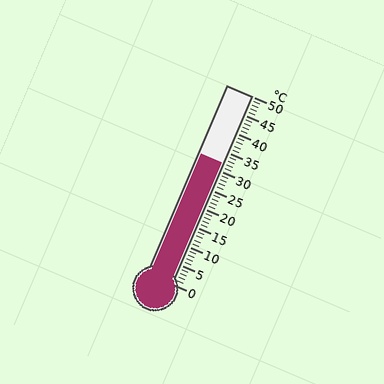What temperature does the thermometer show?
The thermometer shows approximately 32°C.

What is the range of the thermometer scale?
The thermometer scale ranges from 0°C to 50°C.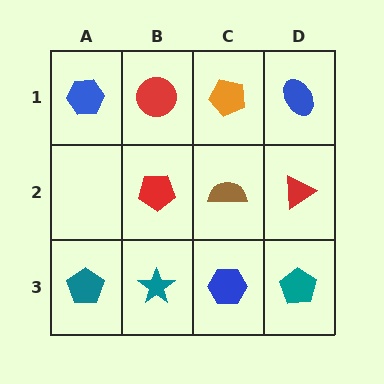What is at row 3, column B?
A teal star.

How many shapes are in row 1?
4 shapes.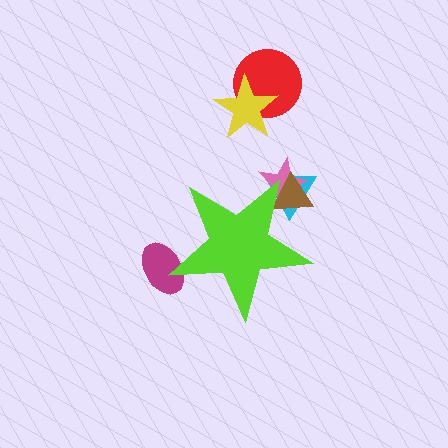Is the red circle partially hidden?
No, the red circle is fully visible.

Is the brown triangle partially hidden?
Yes, the brown triangle is partially hidden behind the lime star.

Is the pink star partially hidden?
Yes, the pink star is partially hidden behind the lime star.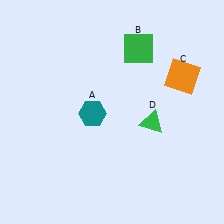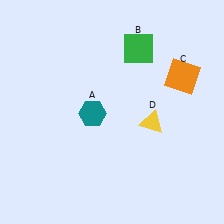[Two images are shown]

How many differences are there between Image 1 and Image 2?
There is 1 difference between the two images.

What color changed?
The triangle (D) changed from green in Image 1 to yellow in Image 2.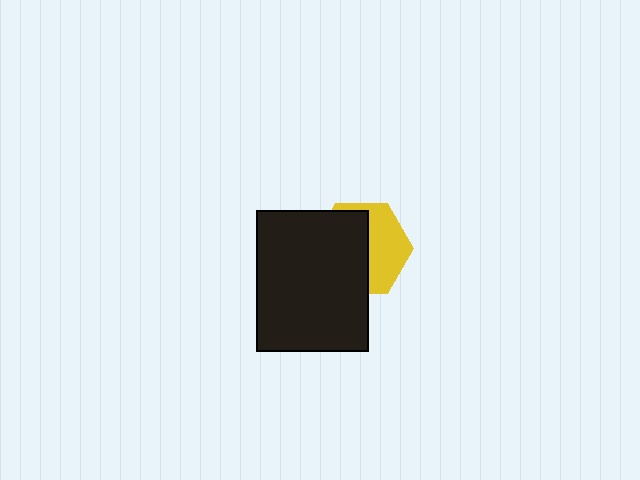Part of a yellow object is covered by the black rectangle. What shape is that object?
It is a hexagon.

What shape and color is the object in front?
The object in front is a black rectangle.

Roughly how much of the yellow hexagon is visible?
A small part of it is visible (roughly 43%).